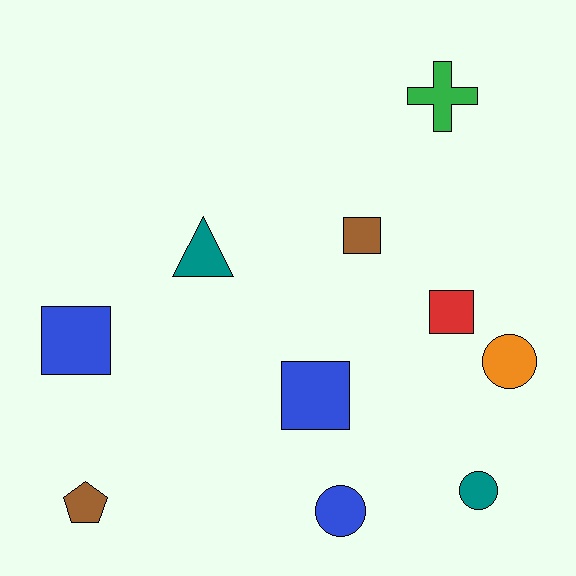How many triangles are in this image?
There is 1 triangle.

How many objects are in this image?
There are 10 objects.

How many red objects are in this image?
There is 1 red object.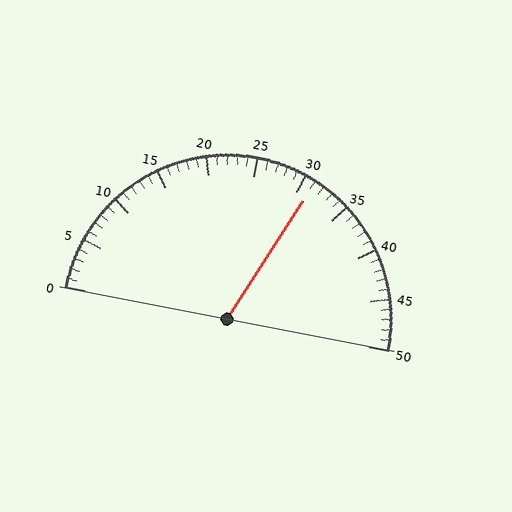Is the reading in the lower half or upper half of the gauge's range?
The reading is in the upper half of the range (0 to 50).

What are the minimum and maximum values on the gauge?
The gauge ranges from 0 to 50.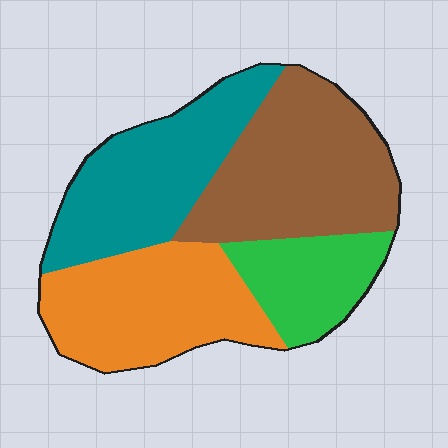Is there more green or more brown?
Brown.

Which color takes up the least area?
Green, at roughly 15%.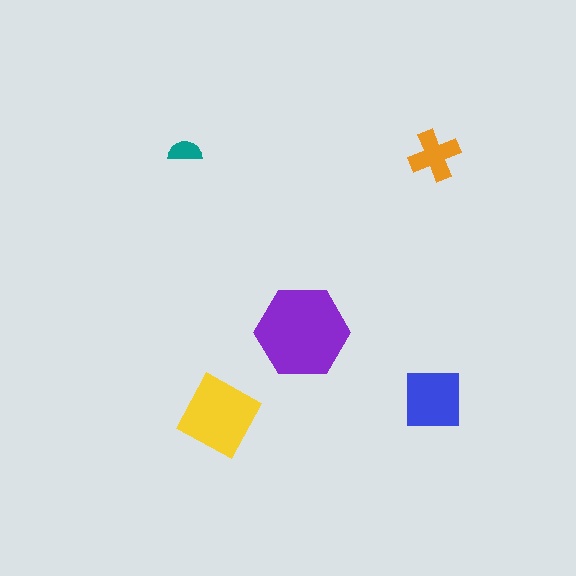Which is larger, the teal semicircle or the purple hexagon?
The purple hexagon.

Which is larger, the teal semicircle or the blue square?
The blue square.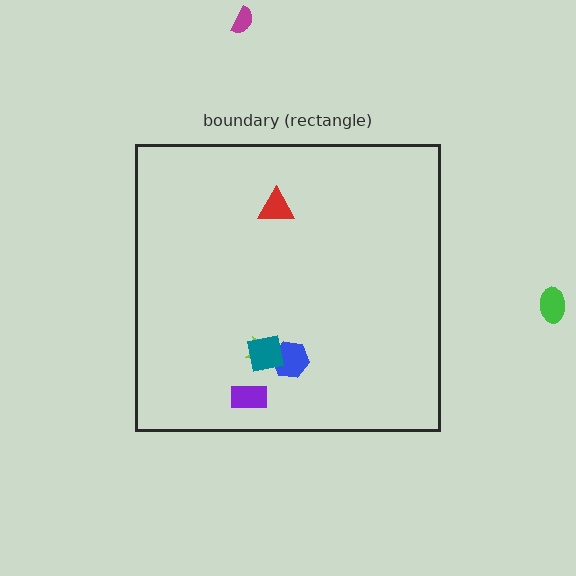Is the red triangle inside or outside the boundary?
Inside.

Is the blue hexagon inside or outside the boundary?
Inside.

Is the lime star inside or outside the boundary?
Inside.